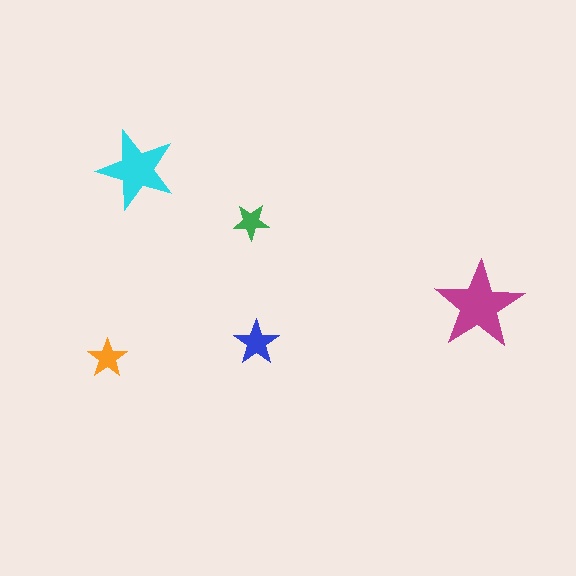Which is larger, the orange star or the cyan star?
The cyan one.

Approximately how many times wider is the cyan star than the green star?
About 2 times wider.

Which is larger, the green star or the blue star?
The blue one.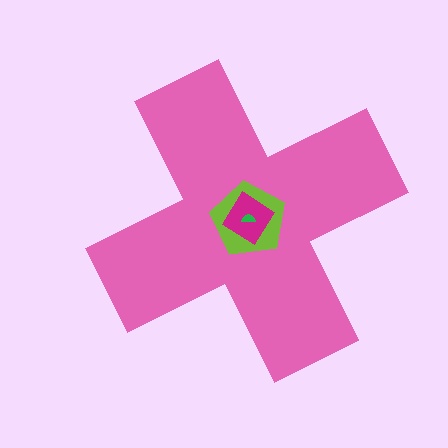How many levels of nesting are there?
4.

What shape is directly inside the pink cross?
The lime pentagon.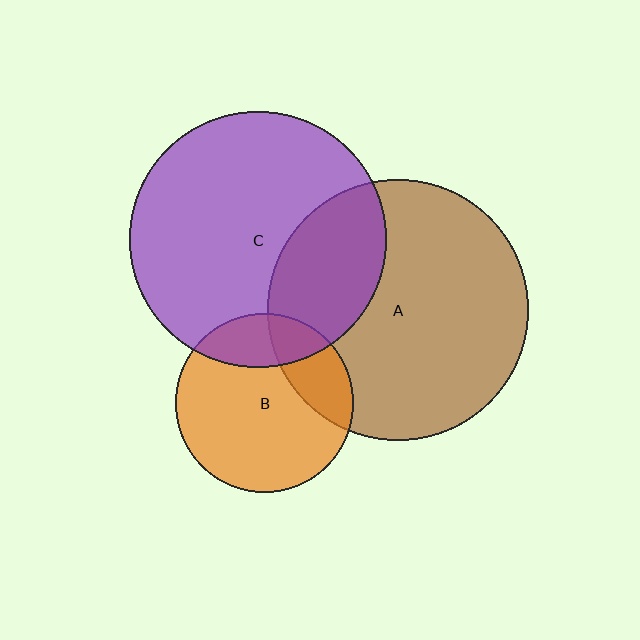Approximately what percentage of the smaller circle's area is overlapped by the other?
Approximately 30%.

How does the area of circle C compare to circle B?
Approximately 2.1 times.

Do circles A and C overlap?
Yes.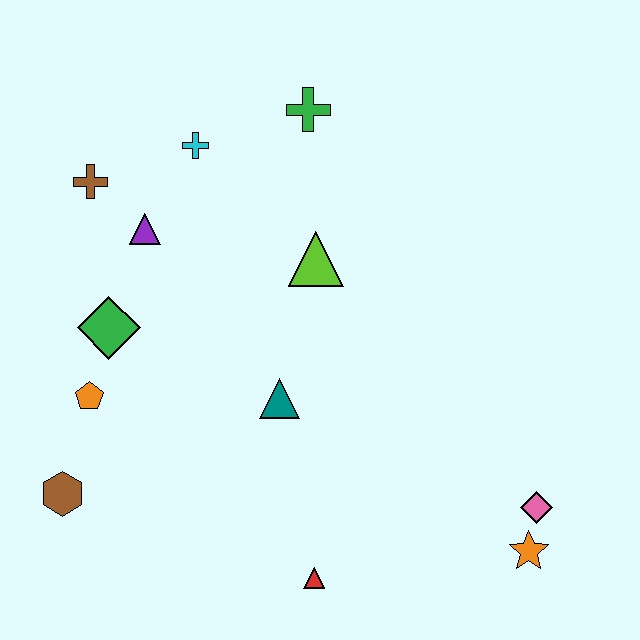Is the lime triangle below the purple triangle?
Yes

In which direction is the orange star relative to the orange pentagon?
The orange star is to the right of the orange pentagon.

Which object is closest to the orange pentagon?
The green diamond is closest to the orange pentagon.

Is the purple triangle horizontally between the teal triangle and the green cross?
No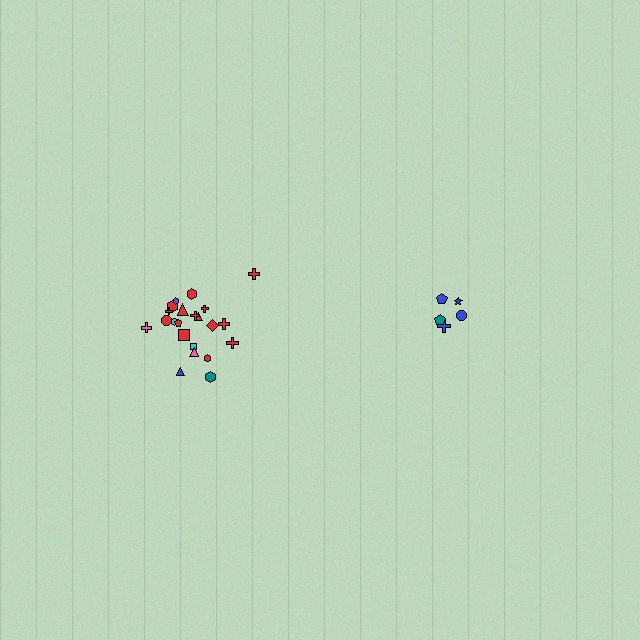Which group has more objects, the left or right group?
The left group.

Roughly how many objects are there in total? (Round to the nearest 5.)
Roughly 25 objects in total.